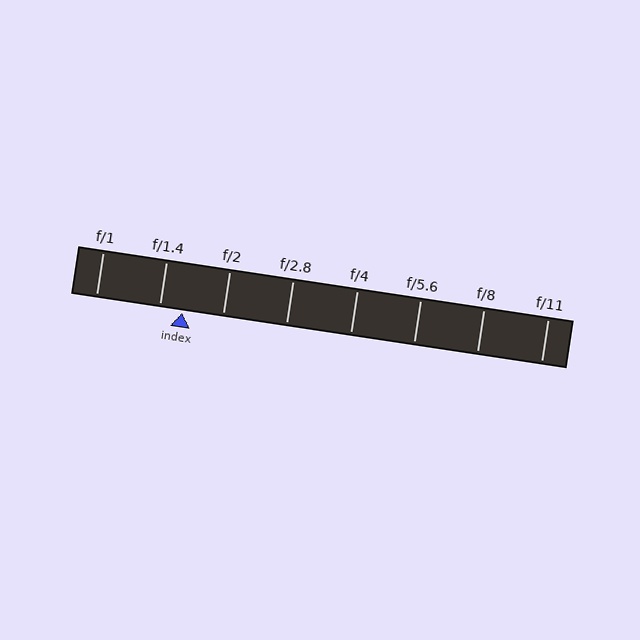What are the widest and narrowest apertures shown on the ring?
The widest aperture shown is f/1 and the narrowest is f/11.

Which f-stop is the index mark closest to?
The index mark is closest to f/1.4.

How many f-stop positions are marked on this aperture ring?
There are 8 f-stop positions marked.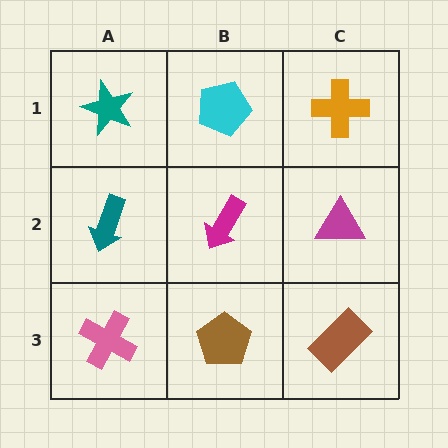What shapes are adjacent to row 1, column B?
A magenta arrow (row 2, column B), a teal star (row 1, column A), an orange cross (row 1, column C).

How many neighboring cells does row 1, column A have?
2.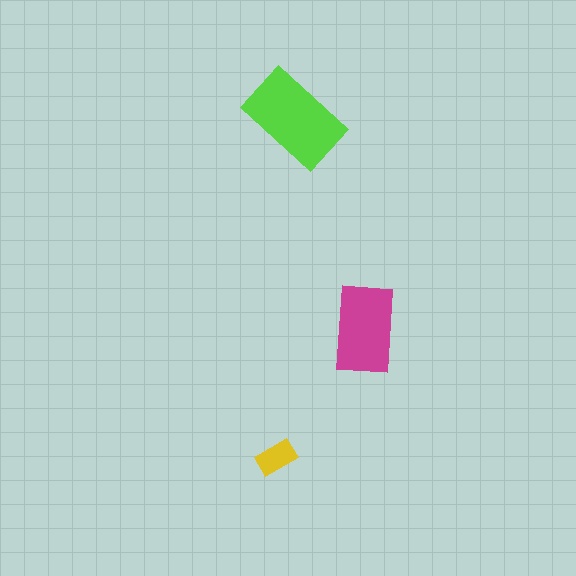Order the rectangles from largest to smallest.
the lime one, the magenta one, the yellow one.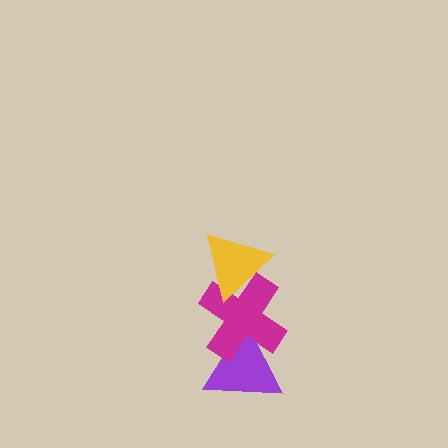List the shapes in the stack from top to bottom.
From top to bottom: the yellow triangle, the magenta cross, the purple triangle.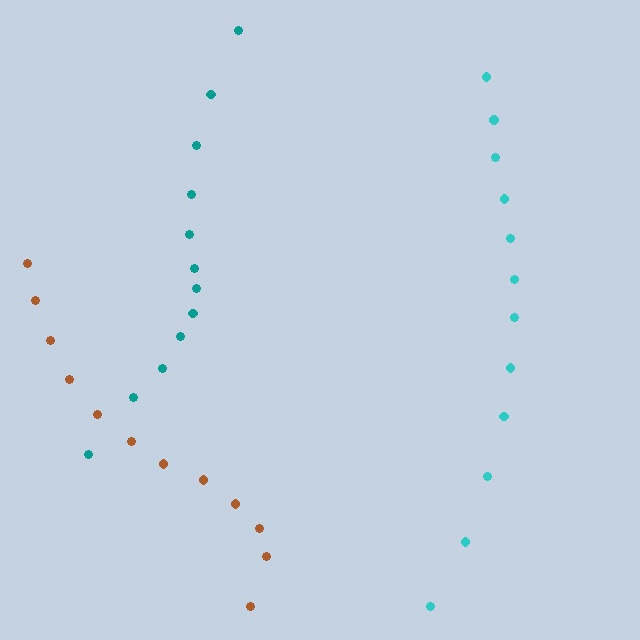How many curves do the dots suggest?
There are 3 distinct paths.